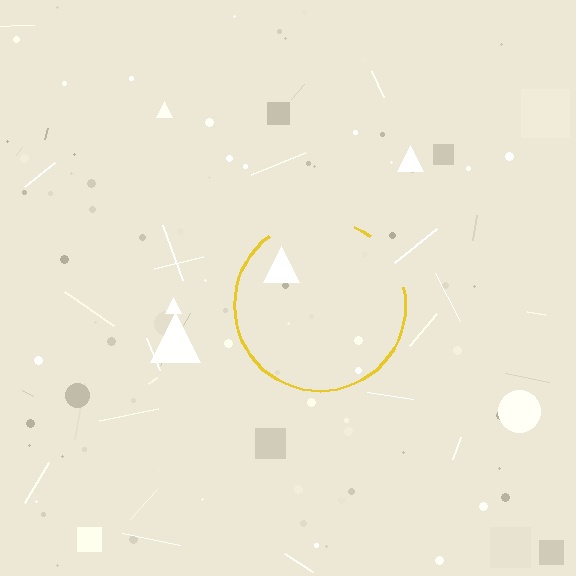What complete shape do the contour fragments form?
The contour fragments form a circle.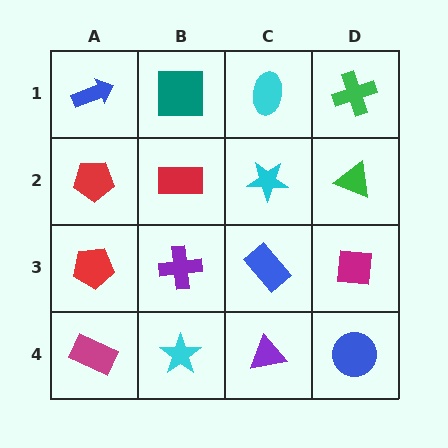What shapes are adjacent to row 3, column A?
A red pentagon (row 2, column A), a magenta rectangle (row 4, column A), a purple cross (row 3, column B).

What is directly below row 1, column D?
A green triangle.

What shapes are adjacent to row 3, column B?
A red rectangle (row 2, column B), a cyan star (row 4, column B), a red pentagon (row 3, column A), a blue rectangle (row 3, column C).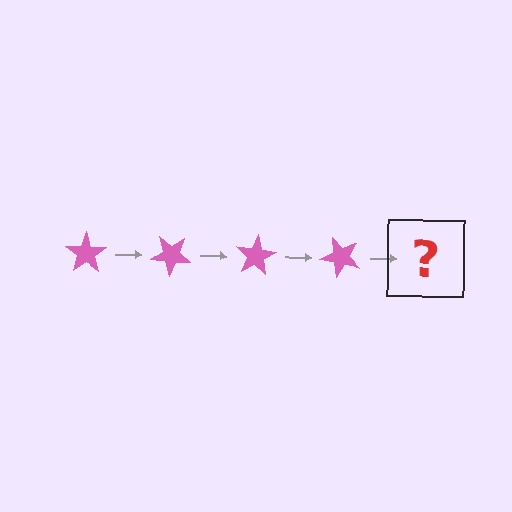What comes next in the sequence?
The next element should be a pink star rotated 160 degrees.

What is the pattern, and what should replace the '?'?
The pattern is that the star rotates 40 degrees each step. The '?' should be a pink star rotated 160 degrees.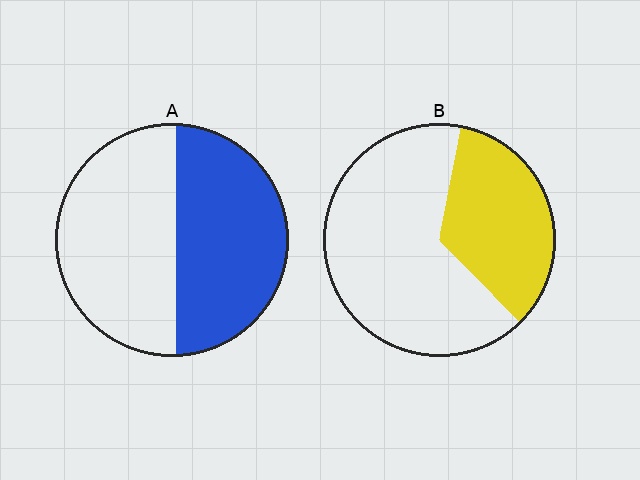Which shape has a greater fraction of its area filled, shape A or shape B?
Shape A.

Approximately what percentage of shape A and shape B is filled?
A is approximately 50% and B is approximately 35%.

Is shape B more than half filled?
No.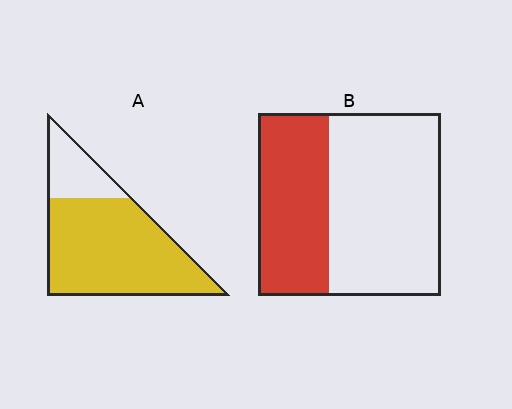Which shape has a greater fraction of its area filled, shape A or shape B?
Shape A.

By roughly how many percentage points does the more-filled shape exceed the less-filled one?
By roughly 40 percentage points (A over B).